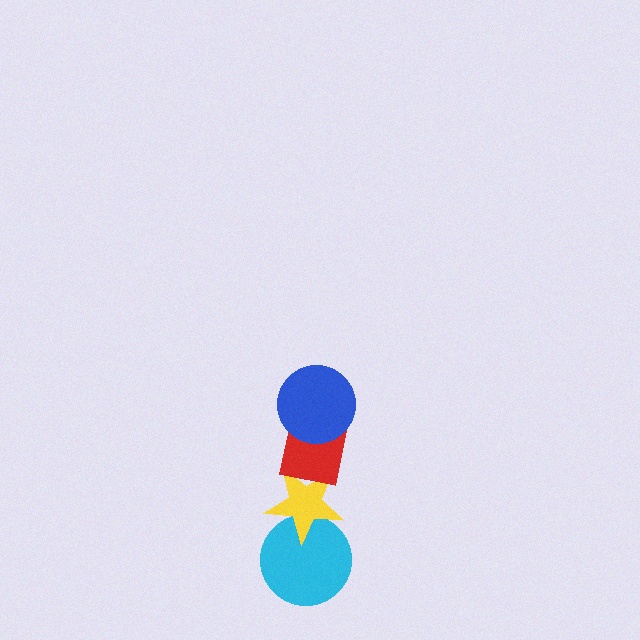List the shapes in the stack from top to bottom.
From top to bottom: the blue circle, the red square, the yellow star, the cyan circle.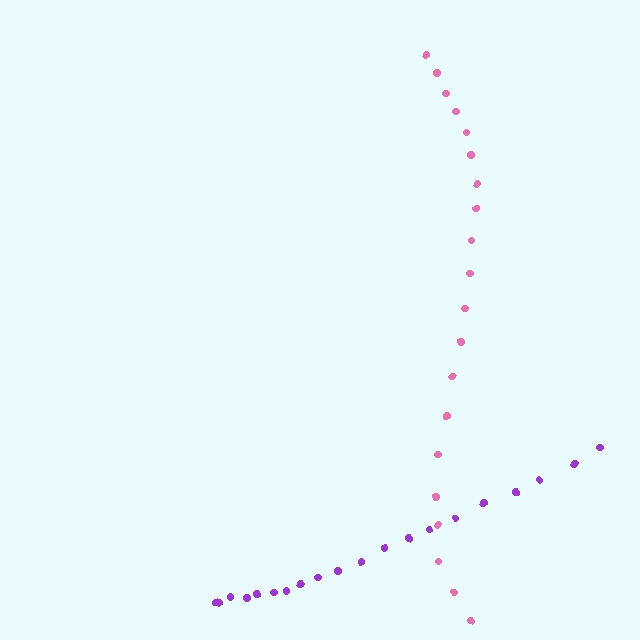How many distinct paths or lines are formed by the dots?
There are 2 distinct paths.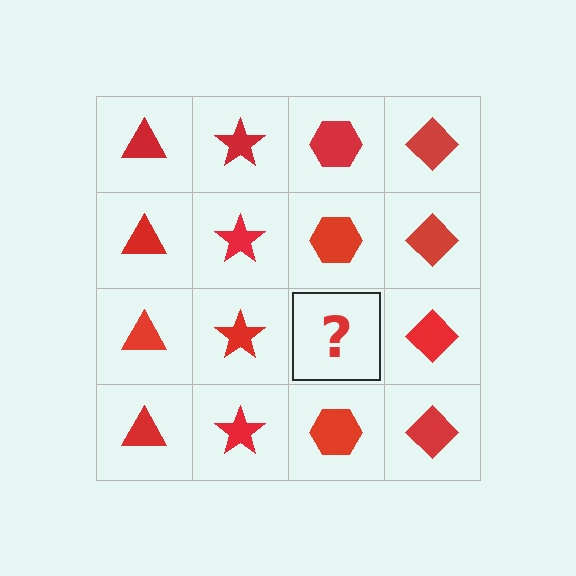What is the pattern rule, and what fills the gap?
The rule is that each column has a consistent shape. The gap should be filled with a red hexagon.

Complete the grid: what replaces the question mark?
The question mark should be replaced with a red hexagon.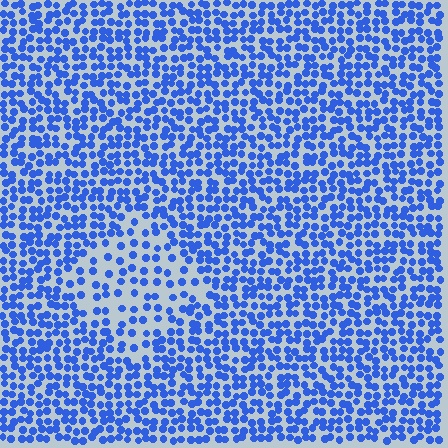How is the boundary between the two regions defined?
The boundary is defined by a change in element density (approximately 2.0x ratio). All elements are the same color, size, and shape.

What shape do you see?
I see a diamond.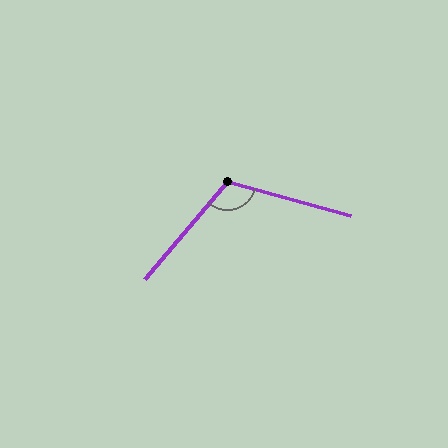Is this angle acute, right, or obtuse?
It is obtuse.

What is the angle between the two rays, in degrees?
Approximately 115 degrees.